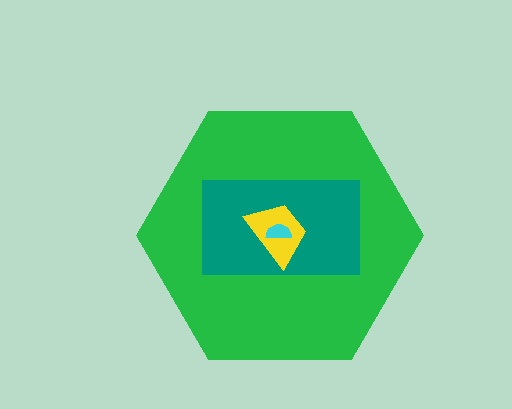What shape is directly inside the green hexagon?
The teal rectangle.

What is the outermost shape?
The green hexagon.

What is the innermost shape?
The cyan semicircle.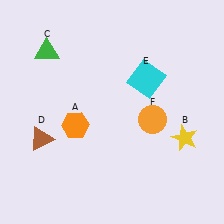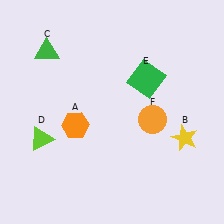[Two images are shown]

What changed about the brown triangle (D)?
In Image 1, D is brown. In Image 2, it changed to lime.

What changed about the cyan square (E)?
In Image 1, E is cyan. In Image 2, it changed to green.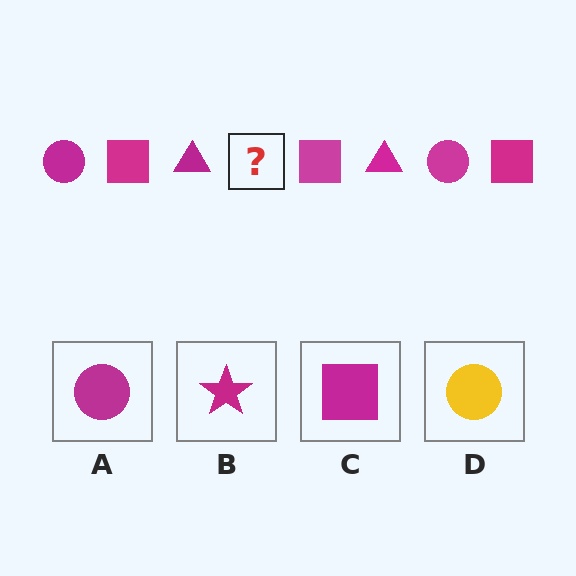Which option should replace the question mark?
Option A.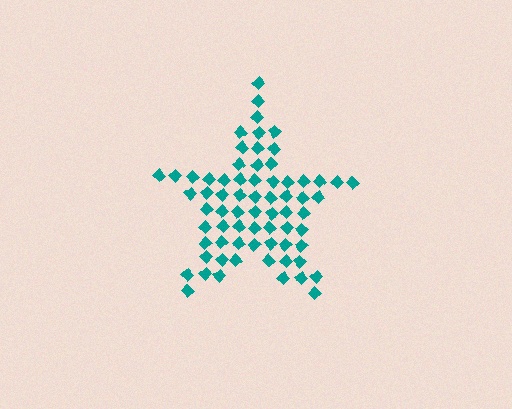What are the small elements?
The small elements are diamonds.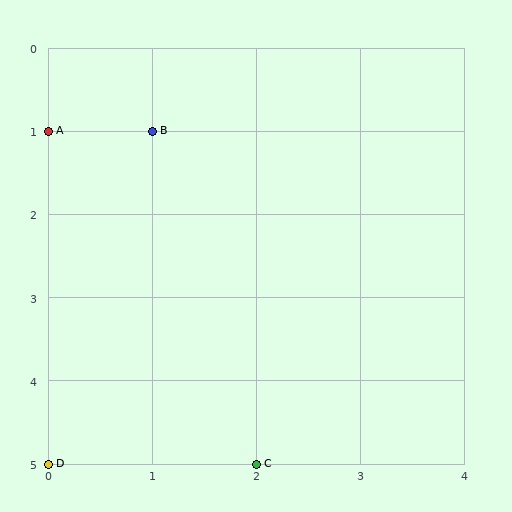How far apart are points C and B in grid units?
Points C and B are 1 column and 4 rows apart (about 4.1 grid units diagonally).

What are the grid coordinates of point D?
Point D is at grid coordinates (0, 5).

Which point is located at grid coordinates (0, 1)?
Point A is at (0, 1).